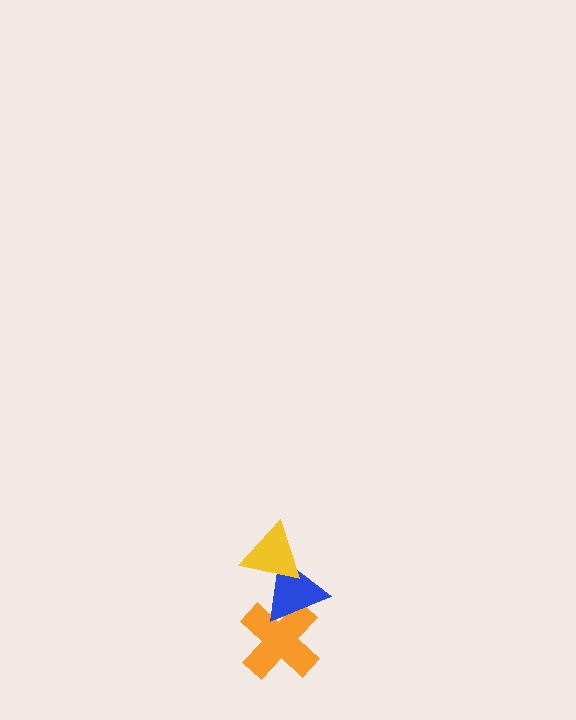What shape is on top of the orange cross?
The blue triangle is on top of the orange cross.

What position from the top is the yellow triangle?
The yellow triangle is 1st from the top.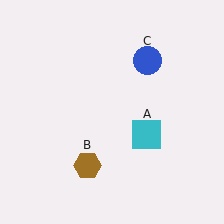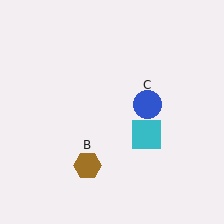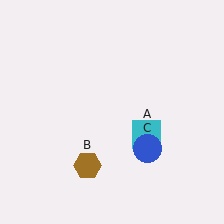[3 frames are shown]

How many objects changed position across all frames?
1 object changed position: blue circle (object C).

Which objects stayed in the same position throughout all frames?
Cyan square (object A) and brown hexagon (object B) remained stationary.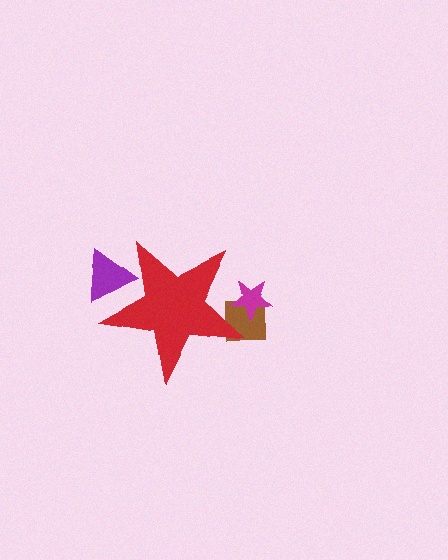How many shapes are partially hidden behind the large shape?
3 shapes are partially hidden.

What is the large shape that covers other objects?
A red star.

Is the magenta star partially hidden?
Yes, the magenta star is partially hidden behind the red star.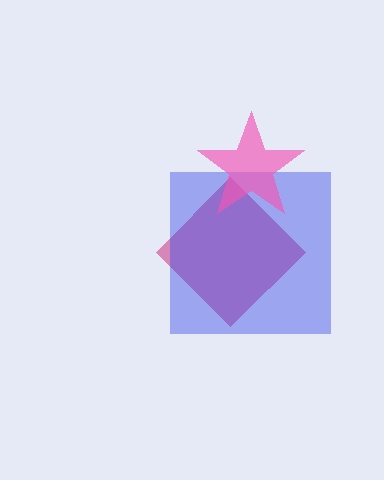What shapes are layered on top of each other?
The layered shapes are: a magenta diamond, a blue square, a pink star.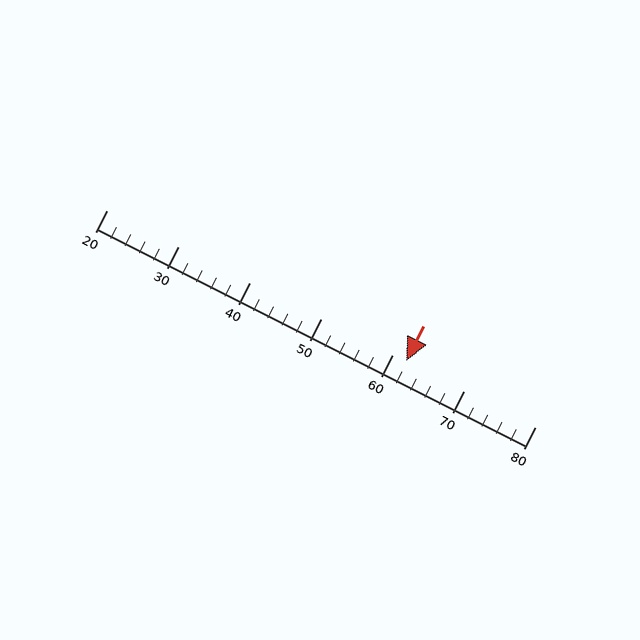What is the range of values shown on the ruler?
The ruler shows values from 20 to 80.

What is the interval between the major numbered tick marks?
The major tick marks are spaced 10 units apart.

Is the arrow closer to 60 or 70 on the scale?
The arrow is closer to 60.